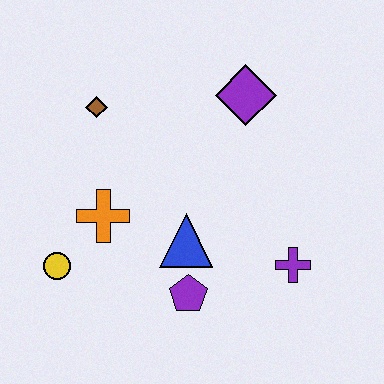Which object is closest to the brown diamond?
The orange cross is closest to the brown diamond.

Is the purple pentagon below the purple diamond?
Yes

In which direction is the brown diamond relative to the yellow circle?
The brown diamond is above the yellow circle.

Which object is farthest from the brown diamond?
The purple cross is farthest from the brown diamond.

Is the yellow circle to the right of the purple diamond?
No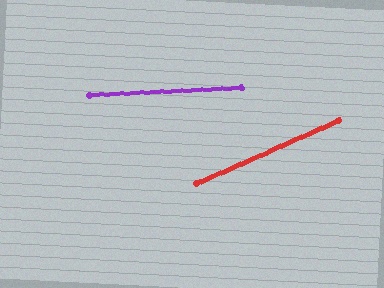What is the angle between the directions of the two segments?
Approximately 21 degrees.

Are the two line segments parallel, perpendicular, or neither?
Neither parallel nor perpendicular — they differ by about 21°.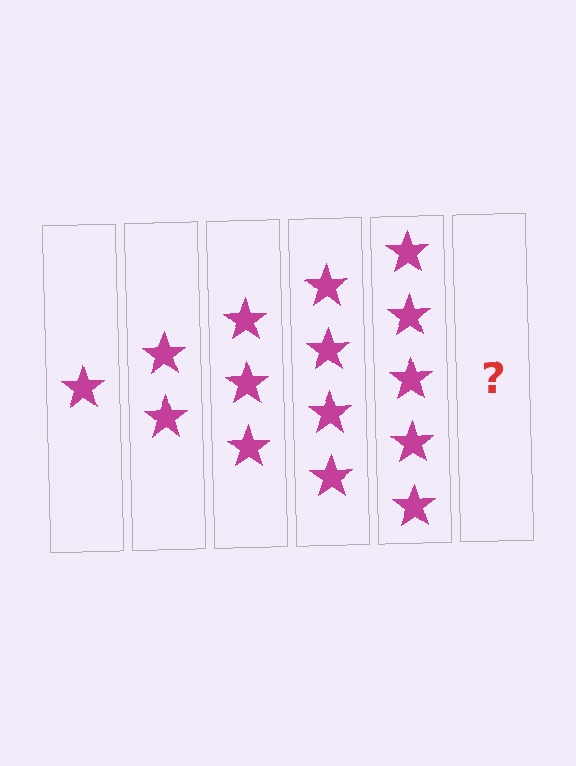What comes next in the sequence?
The next element should be 6 stars.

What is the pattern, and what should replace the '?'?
The pattern is that each step adds one more star. The '?' should be 6 stars.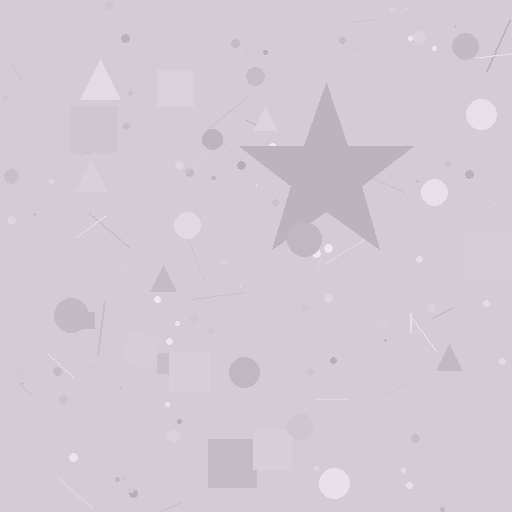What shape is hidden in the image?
A star is hidden in the image.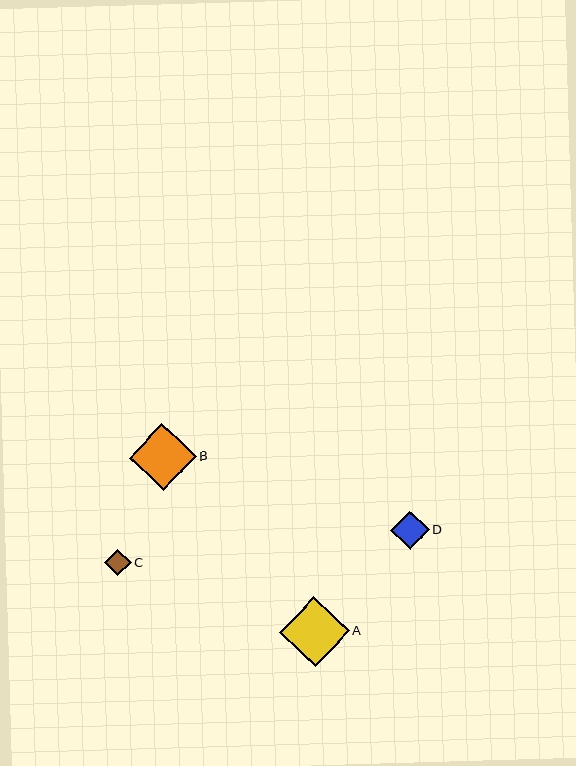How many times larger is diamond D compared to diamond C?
Diamond D is approximately 1.5 times the size of diamond C.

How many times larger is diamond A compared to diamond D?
Diamond A is approximately 1.8 times the size of diamond D.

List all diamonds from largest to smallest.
From largest to smallest: A, B, D, C.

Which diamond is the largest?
Diamond A is the largest with a size of approximately 70 pixels.